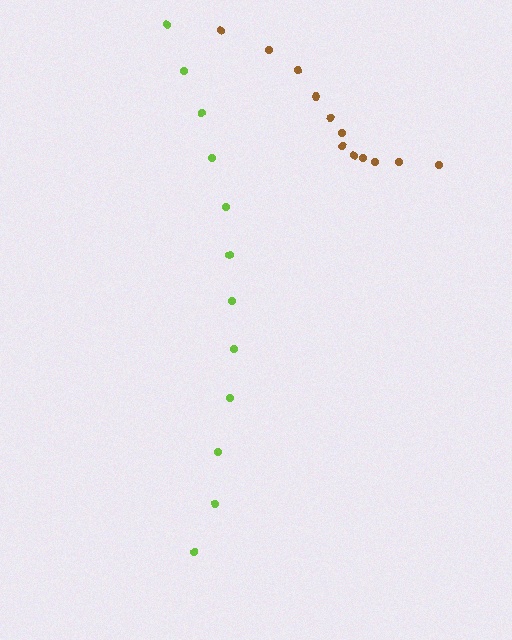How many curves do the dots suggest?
There are 2 distinct paths.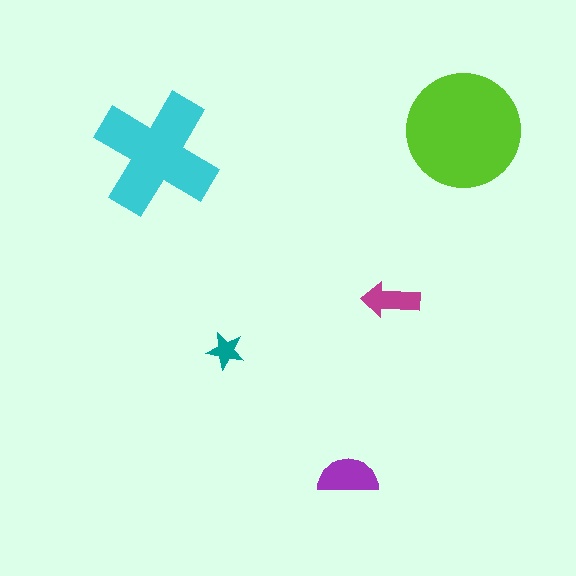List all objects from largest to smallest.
The lime circle, the cyan cross, the purple semicircle, the magenta arrow, the teal star.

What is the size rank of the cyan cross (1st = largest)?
2nd.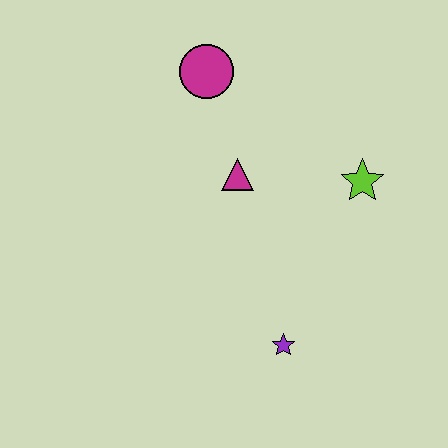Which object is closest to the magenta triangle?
The magenta circle is closest to the magenta triangle.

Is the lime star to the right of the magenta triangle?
Yes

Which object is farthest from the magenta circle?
The purple star is farthest from the magenta circle.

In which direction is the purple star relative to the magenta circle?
The purple star is below the magenta circle.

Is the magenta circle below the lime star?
No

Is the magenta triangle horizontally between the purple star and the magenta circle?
Yes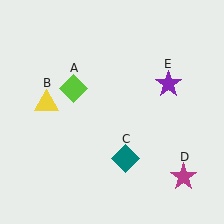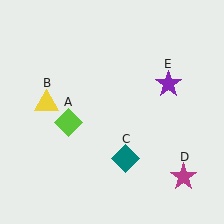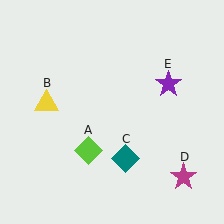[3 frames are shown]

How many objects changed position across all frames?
1 object changed position: lime diamond (object A).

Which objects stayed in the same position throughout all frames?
Yellow triangle (object B) and teal diamond (object C) and magenta star (object D) and purple star (object E) remained stationary.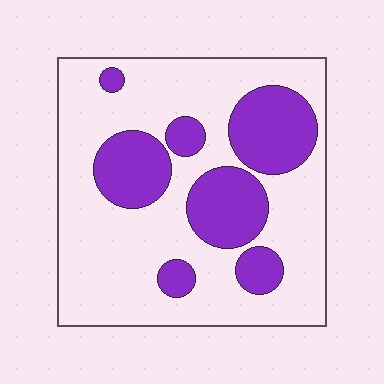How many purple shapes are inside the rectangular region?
7.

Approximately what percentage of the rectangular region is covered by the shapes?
Approximately 30%.